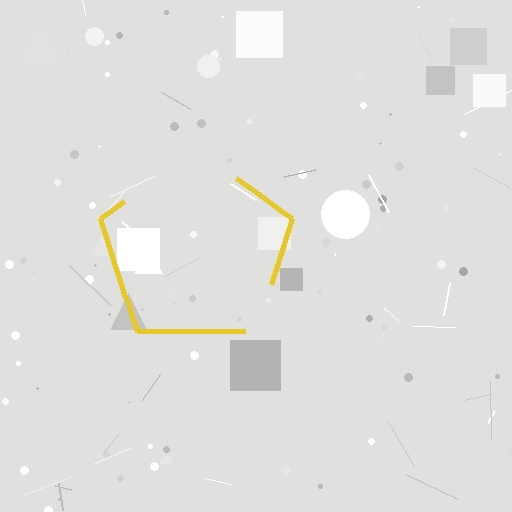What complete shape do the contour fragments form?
The contour fragments form a pentagon.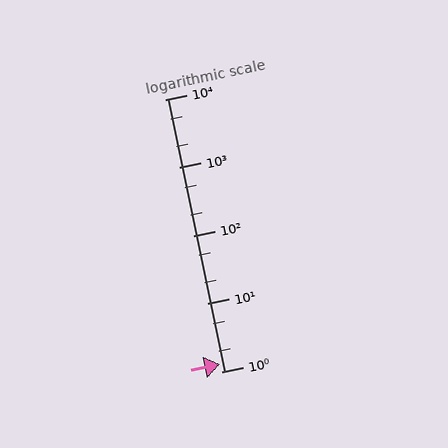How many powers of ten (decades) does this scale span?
The scale spans 4 decades, from 1 to 10000.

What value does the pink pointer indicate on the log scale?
The pointer indicates approximately 1.3.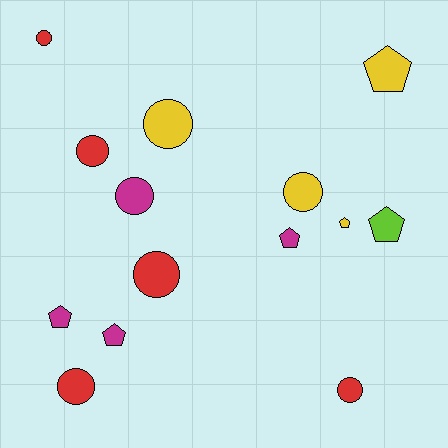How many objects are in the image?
There are 14 objects.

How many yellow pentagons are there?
There are 2 yellow pentagons.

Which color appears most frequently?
Red, with 5 objects.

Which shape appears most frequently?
Circle, with 8 objects.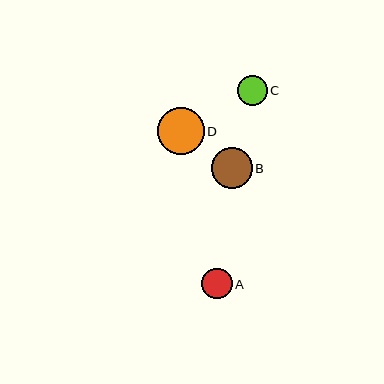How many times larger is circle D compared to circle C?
Circle D is approximately 1.6 times the size of circle C.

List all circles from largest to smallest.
From largest to smallest: D, B, A, C.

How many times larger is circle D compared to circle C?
Circle D is approximately 1.6 times the size of circle C.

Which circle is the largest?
Circle D is the largest with a size of approximately 47 pixels.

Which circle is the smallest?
Circle C is the smallest with a size of approximately 29 pixels.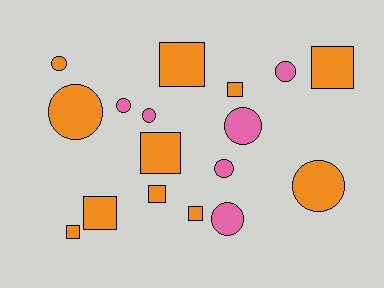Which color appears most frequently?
Orange, with 11 objects.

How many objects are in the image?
There are 17 objects.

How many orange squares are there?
There are 8 orange squares.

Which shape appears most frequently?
Circle, with 9 objects.